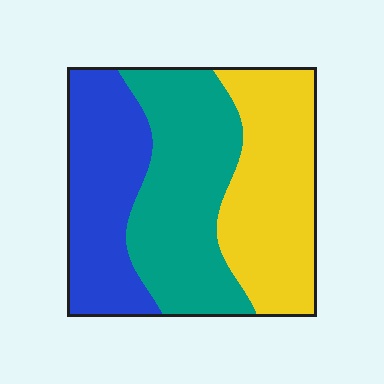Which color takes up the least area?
Blue, at roughly 30%.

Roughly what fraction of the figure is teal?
Teal covers roughly 35% of the figure.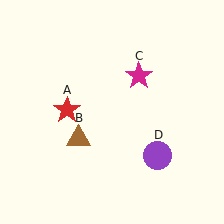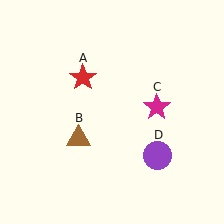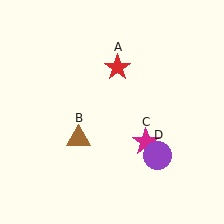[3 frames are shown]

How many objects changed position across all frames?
2 objects changed position: red star (object A), magenta star (object C).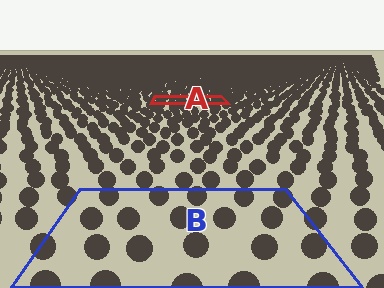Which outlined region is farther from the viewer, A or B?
Region A is farther from the viewer — the texture elements inside it appear smaller and more densely packed.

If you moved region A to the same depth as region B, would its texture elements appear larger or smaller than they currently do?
They would appear larger. At a closer depth, the same texture elements are projected at a bigger on-screen size.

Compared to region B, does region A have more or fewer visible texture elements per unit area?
Region A has more texture elements per unit area — they are packed more densely because it is farther away.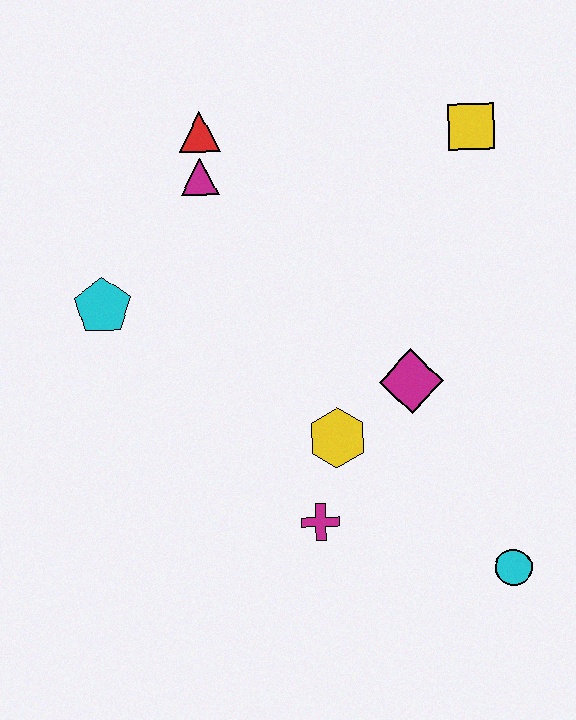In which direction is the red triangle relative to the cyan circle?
The red triangle is above the cyan circle.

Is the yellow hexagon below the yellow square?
Yes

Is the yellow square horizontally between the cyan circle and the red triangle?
Yes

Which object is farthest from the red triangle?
The cyan circle is farthest from the red triangle.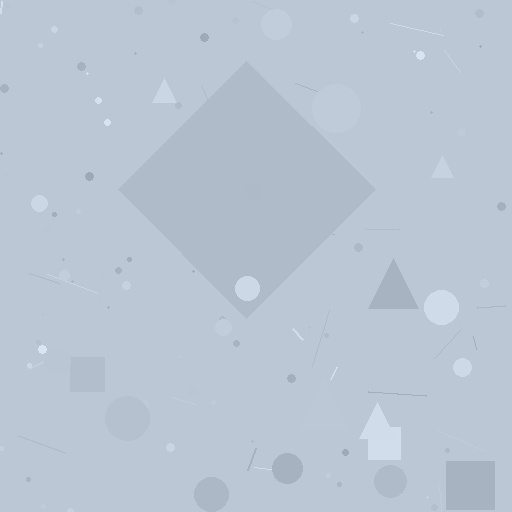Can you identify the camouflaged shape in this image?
The camouflaged shape is a diamond.